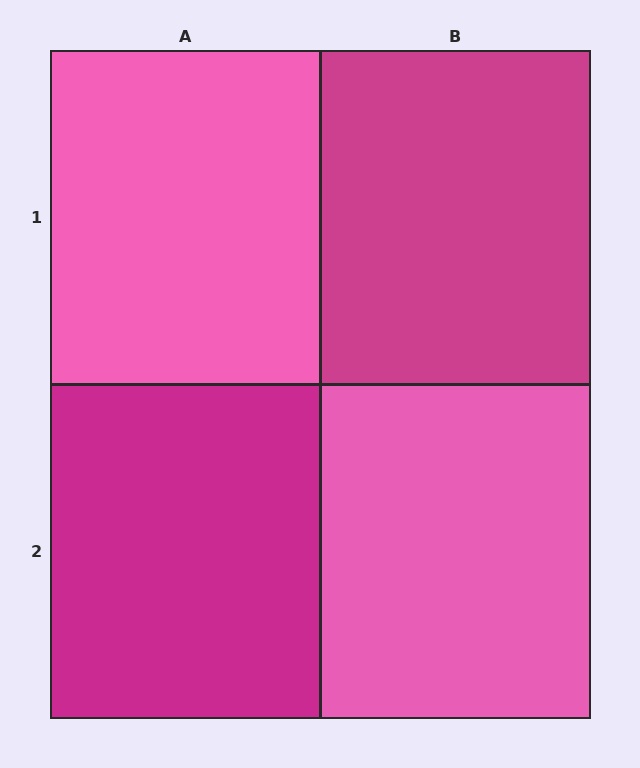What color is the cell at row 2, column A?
Magenta.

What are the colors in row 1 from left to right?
Pink, magenta.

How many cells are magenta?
2 cells are magenta.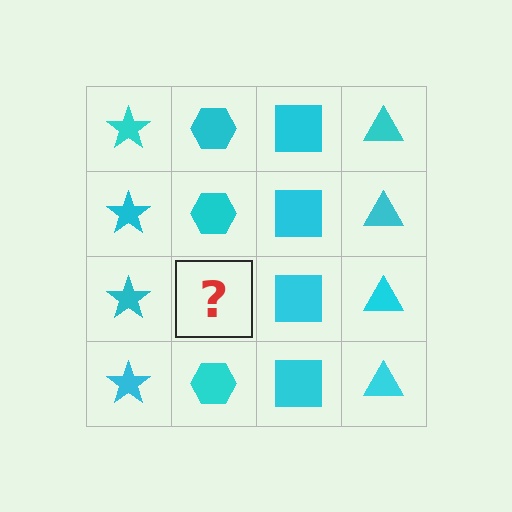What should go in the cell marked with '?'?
The missing cell should contain a cyan hexagon.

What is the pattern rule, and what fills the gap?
The rule is that each column has a consistent shape. The gap should be filled with a cyan hexagon.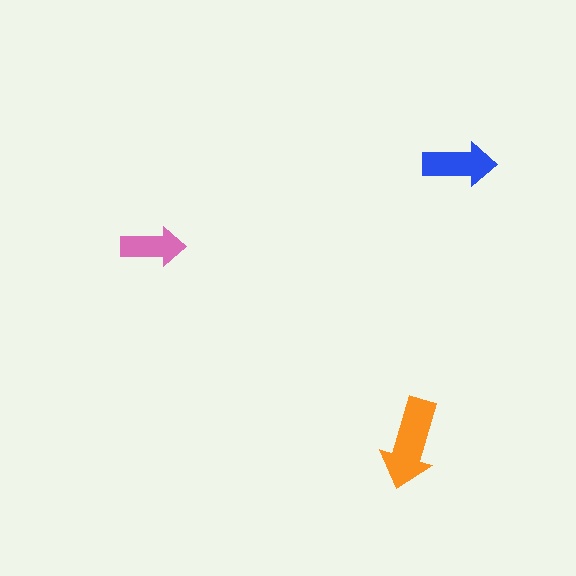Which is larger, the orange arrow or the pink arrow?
The orange one.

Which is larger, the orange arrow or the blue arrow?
The orange one.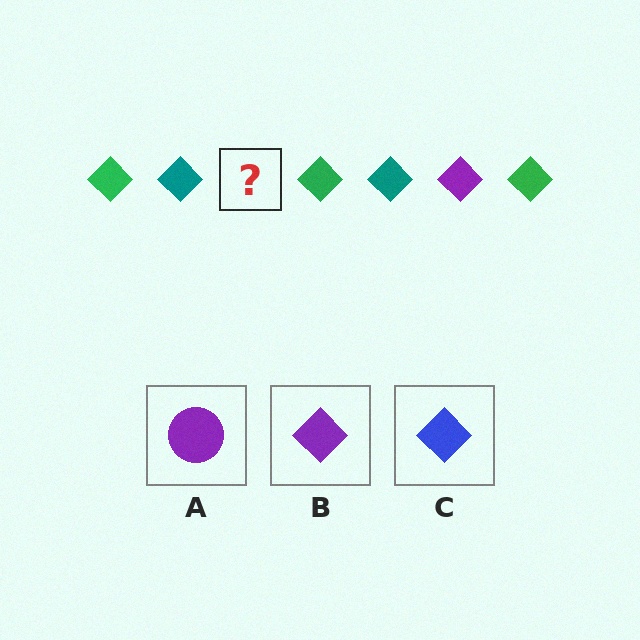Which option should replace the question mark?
Option B.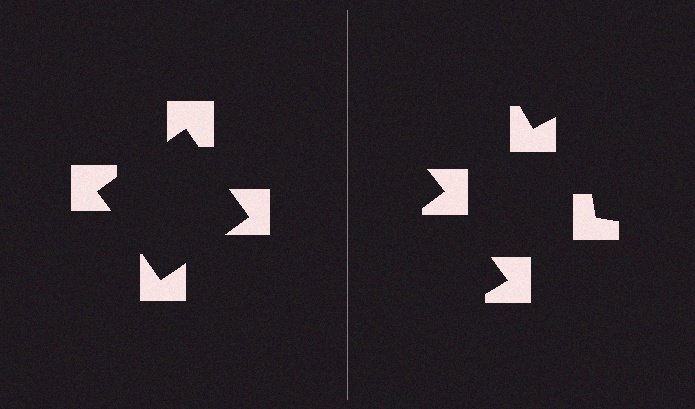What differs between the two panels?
The notched squares are positioned identically on both sides; only the wedge orientations differ. On the left they align to a square; on the right they are misaligned.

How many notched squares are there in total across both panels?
8 — 4 on each side.